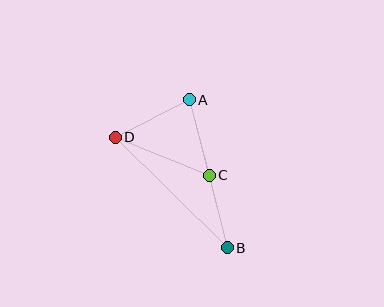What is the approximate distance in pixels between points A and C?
The distance between A and C is approximately 78 pixels.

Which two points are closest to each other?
Points B and C are closest to each other.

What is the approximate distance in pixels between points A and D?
The distance between A and D is approximately 83 pixels.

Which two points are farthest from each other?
Points B and D are farthest from each other.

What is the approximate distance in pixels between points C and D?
The distance between C and D is approximately 101 pixels.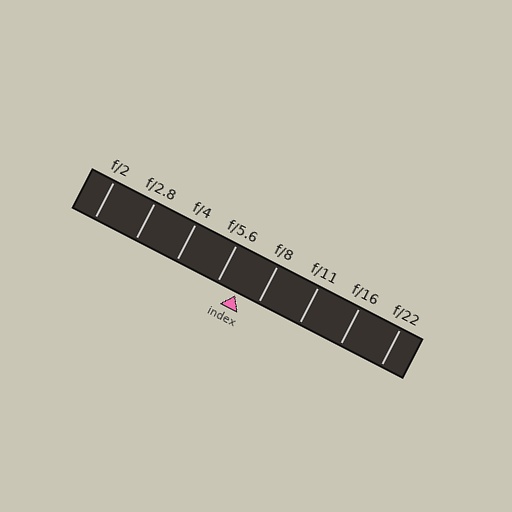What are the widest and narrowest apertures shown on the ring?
The widest aperture shown is f/2 and the narrowest is f/22.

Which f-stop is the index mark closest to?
The index mark is closest to f/5.6.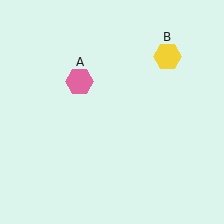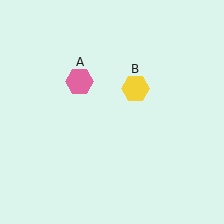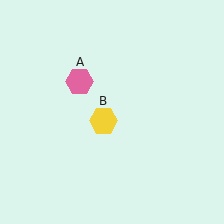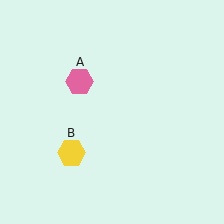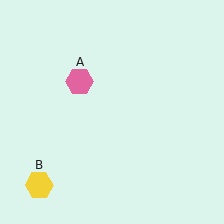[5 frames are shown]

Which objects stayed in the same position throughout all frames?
Pink hexagon (object A) remained stationary.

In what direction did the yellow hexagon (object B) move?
The yellow hexagon (object B) moved down and to the left.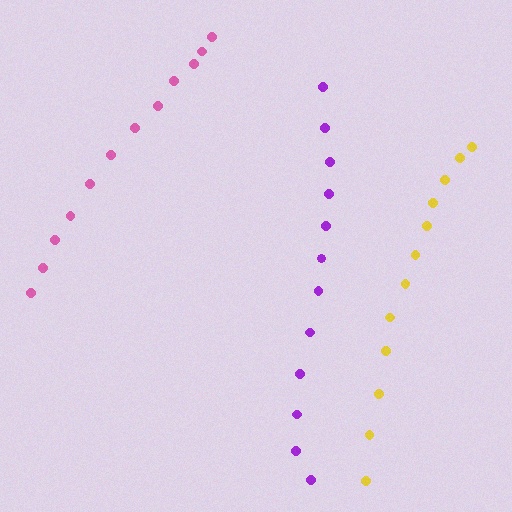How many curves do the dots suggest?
There are 3 distinct paths.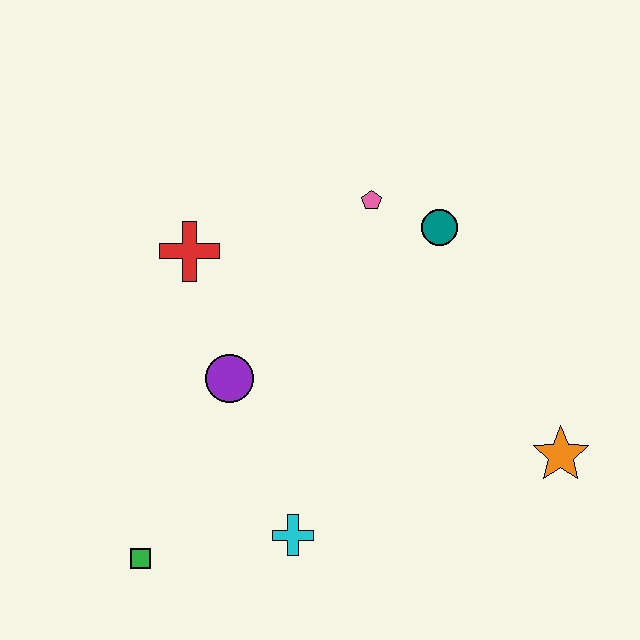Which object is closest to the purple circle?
The red cross is closest to the purple circle.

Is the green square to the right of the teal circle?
No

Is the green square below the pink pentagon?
Yes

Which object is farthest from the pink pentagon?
The green square is farthest from the pink pentagon.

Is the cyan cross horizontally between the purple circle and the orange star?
Yes